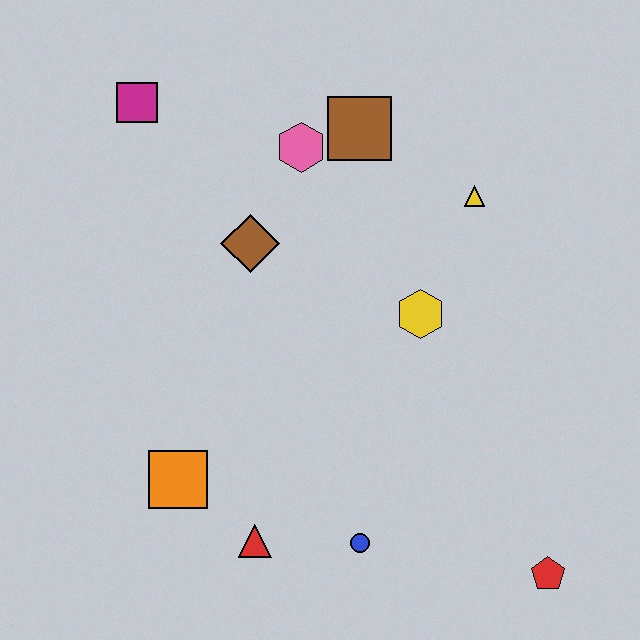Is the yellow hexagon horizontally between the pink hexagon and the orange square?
No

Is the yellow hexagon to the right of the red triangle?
Yes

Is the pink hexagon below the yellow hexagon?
No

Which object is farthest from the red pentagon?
The magenta square is farthest from the red pentagon.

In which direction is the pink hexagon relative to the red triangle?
The pink hexagon is above the red triangle.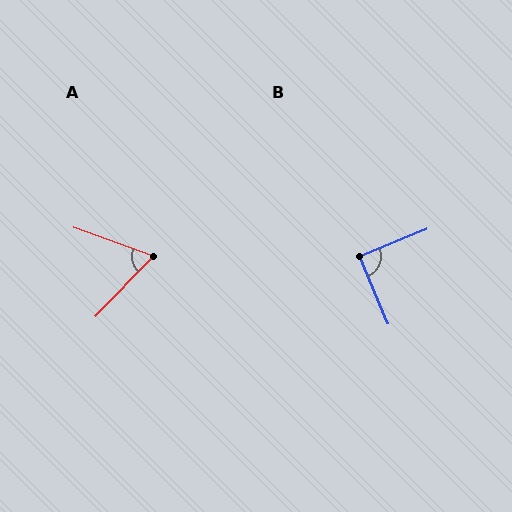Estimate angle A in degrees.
Approximately 65 degrees.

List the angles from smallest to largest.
A (65°), B (89°).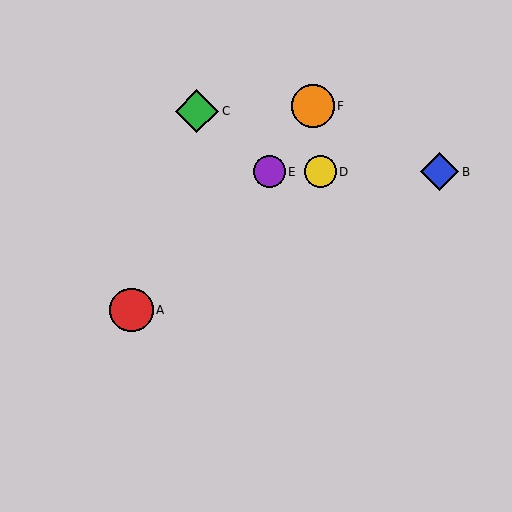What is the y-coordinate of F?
Object F is at y≈106.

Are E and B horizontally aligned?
Yes, both are at y≈172.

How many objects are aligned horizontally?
3 objects (B, D, E) are aligned horizontally.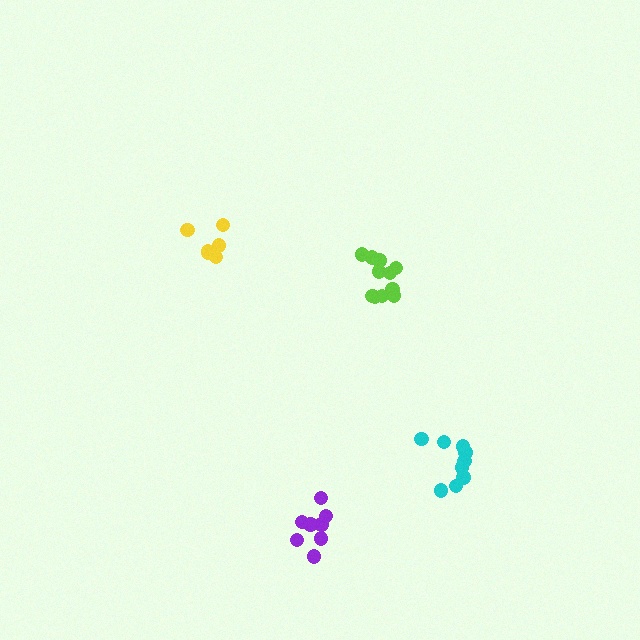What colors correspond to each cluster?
The clusters are colored: cyan, lime, yellow, purple.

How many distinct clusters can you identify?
There are 4 distinct clusters.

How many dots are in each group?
Group 1: 9 dots, Group 2: 11 dots, Group 3: 6 dots, Group 4: 8 dots (34 total).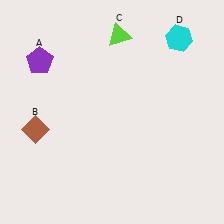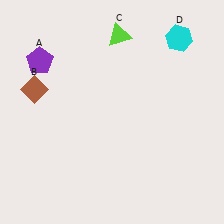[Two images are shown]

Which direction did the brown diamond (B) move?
The brown diamond (B) moved up.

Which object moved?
The brown diamond (B) moved up.